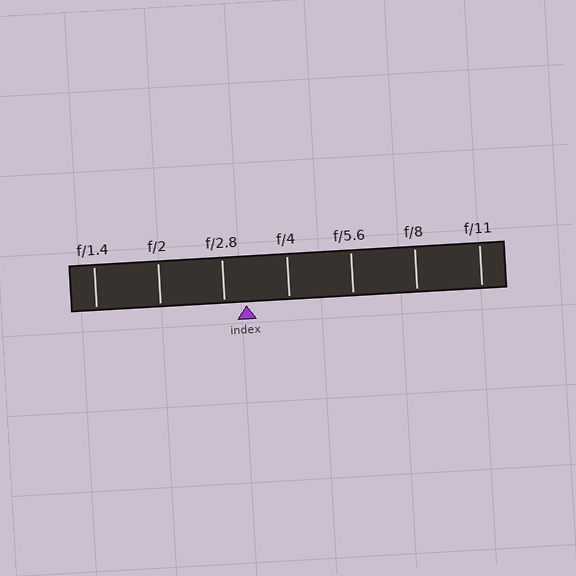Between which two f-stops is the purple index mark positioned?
The index mark is between f/2.8 and f/4.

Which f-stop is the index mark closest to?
The index mark is closest to f/2.8.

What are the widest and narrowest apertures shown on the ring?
The widest aperture shown is f/1.4 and the narrowest is f/11.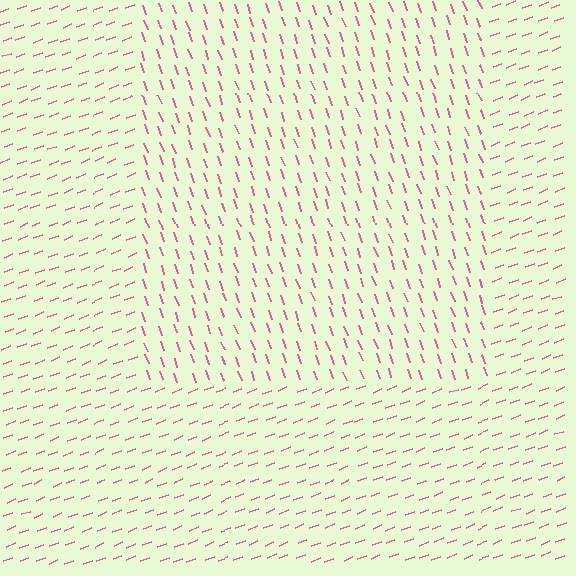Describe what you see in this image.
The image is filled with small pink line segments. A rectangle region in the image has lines oriented differently from the surrounding lines, creating a visible texture boundary.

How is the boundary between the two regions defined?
The boundary is defined purely by a change in line orientation (approximately 88 degrees difference). All lines are the same color and thickness.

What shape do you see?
I see a rectangle.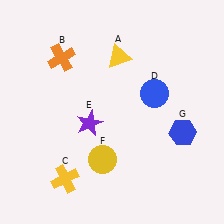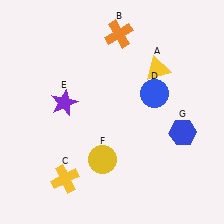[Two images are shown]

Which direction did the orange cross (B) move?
The orange cross (B) moved right.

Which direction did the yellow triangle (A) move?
The yellow triangle (A) moved right.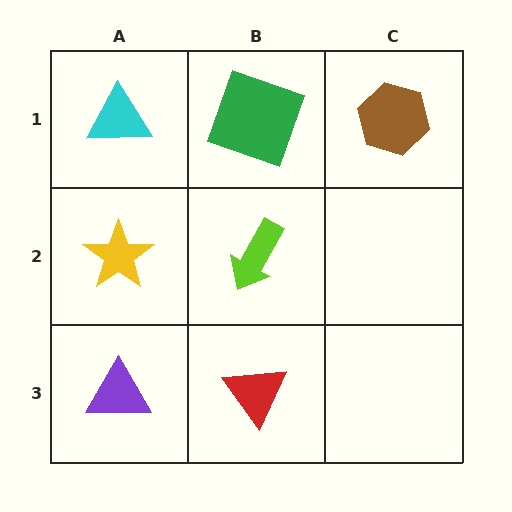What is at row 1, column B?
A green square.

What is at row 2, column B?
A lime arrow.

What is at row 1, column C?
A brown hexagon.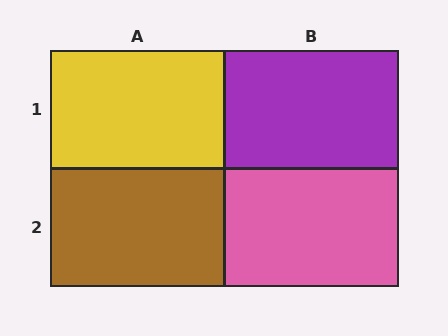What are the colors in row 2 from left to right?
Brown, pink.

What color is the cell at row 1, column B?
Purple.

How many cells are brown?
1 cell is brown.